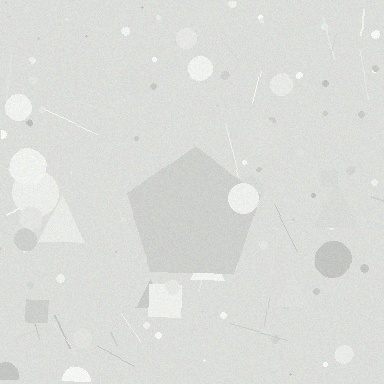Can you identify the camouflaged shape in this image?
The camouflaged shape is a pentagon.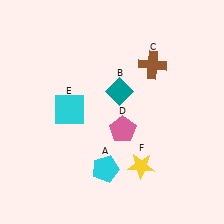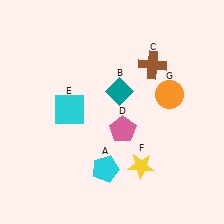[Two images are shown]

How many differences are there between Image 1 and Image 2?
There is 1 difference between the two images.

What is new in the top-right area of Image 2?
An orange circle (G) was added in the top-right area of Image 2.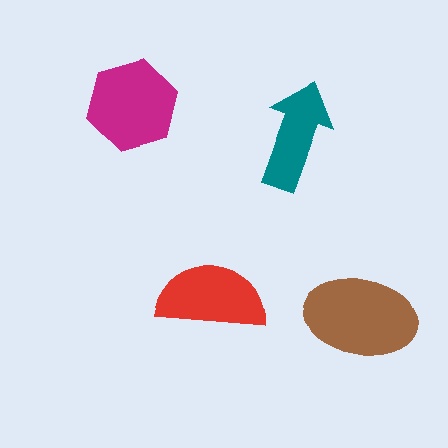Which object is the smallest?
The teal arrow.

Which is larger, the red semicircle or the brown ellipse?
The brown ellipse.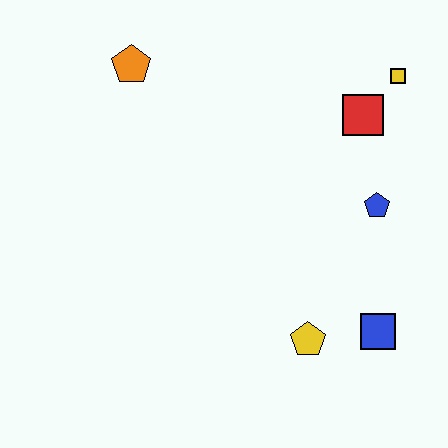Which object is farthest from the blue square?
The orange pentagon is farthest from the blue square.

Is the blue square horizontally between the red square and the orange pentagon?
No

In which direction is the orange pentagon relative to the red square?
The orange pentagon is to the left of the red square.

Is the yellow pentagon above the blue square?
No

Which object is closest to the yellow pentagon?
The blue square is closest to the yellow pentagon.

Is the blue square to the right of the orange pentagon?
Yes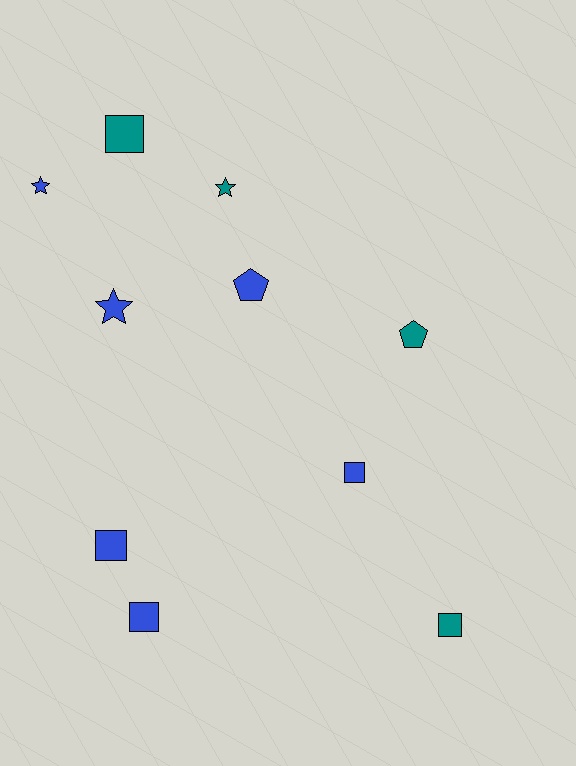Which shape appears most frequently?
Square, with 5 objects.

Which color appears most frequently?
Blue, with 6 objects.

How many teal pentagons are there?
There is 1 teal pentagon.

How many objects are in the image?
There are 10 objects.